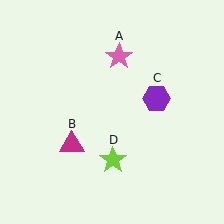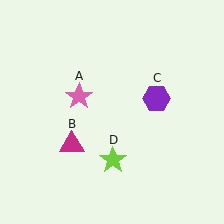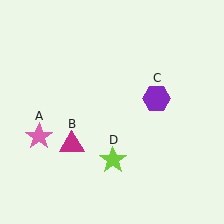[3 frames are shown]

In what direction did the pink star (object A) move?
The pink star (object A) moved down and to the left.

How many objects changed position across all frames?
1 object changed position: pink star (object A).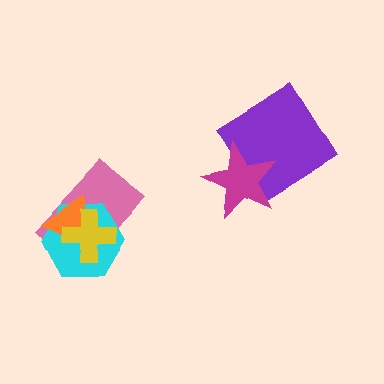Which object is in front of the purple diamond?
The magenta star is in front of the purple diamond.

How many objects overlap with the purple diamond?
1 object overlaps with the purple diamond.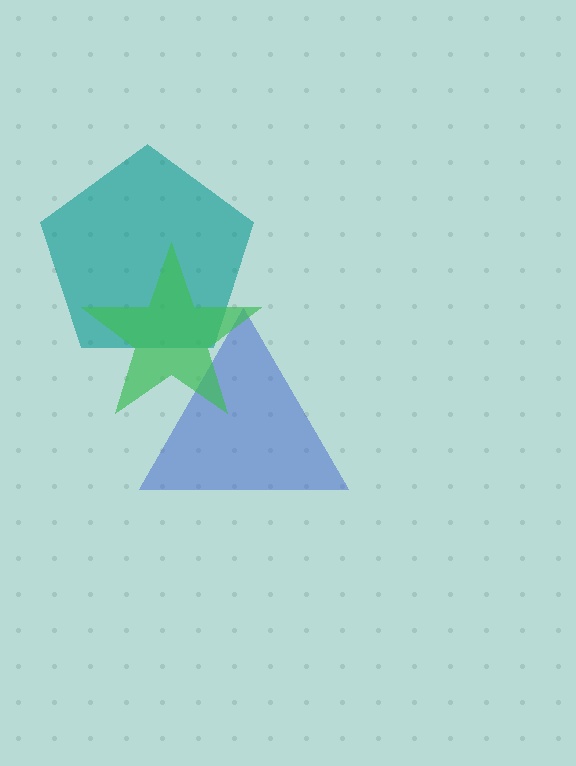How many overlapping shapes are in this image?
There are 3 overlapping shapes in the image.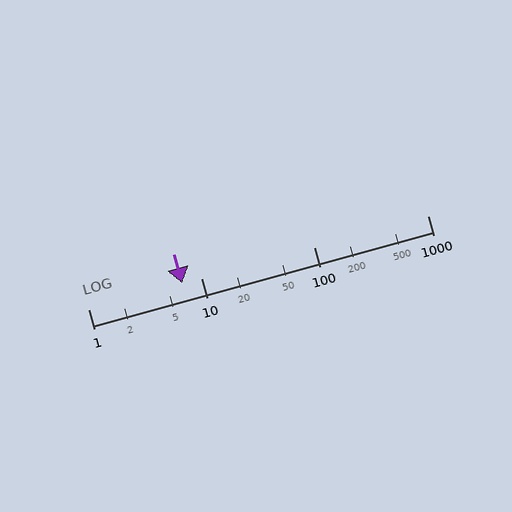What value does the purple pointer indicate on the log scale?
The pointer indicates approximately 6.8.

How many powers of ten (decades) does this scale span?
The scale spans 3 decades, from 1 to 1000.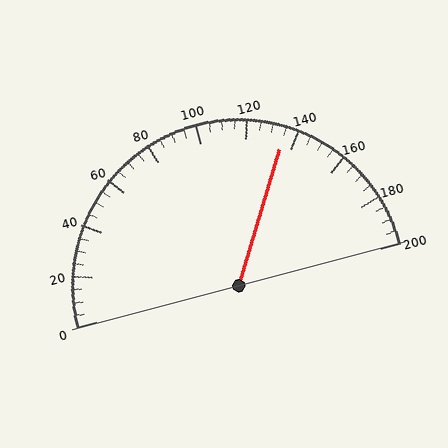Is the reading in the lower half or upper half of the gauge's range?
The reading is in the upper half of the range (0 to 200).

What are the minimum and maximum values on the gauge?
The gauge ranges from 0 to 200.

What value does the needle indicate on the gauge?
The needle indicates approximately 135.